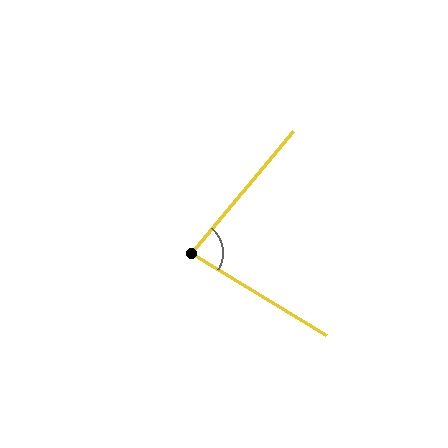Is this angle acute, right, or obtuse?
It is acute.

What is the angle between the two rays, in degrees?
Approximately 82 degrees.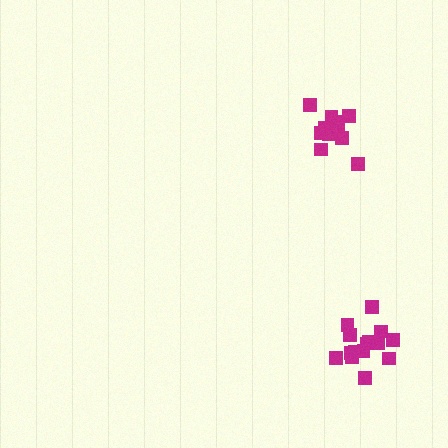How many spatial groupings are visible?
There are 2 spatial groupings.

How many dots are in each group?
Group 1: 11 dots, Group 2: 15 dots (26 total).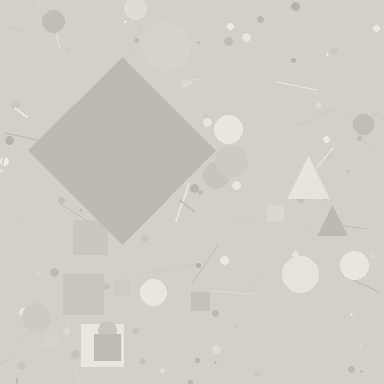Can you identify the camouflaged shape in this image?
The camouflaged shape is a diamond.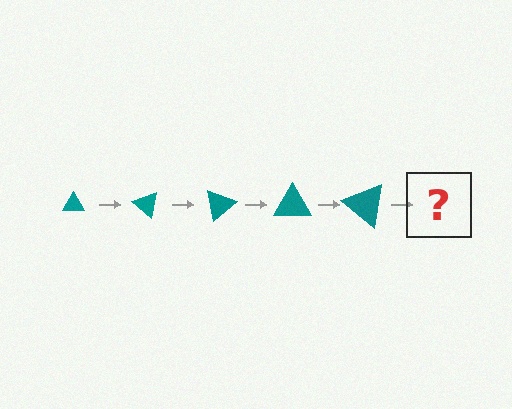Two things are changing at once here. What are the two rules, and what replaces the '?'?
The two rules are that the triangle grows larger each step and it rotates 40 degrees each step. The '?' should be a triangle, larger than the previous one and rotated 200 degrees from the start.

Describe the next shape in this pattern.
It should be a triangle, larger than the previous one and rotated 200 degrees from the start.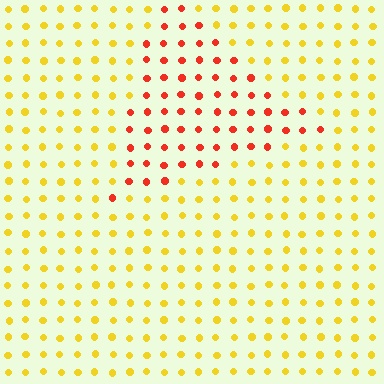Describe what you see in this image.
The image is filled with small yellow elements in a uniform arrangement. A triangle-shaped region is visible where the elements are tinted to a slightly different hue, forming a subtle color boundary.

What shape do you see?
I see a triangle.